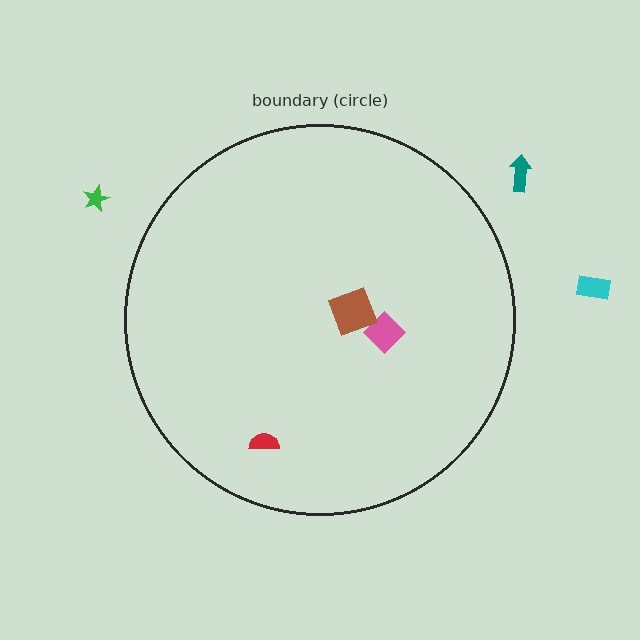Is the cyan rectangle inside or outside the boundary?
Outside.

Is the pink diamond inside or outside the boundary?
Inside.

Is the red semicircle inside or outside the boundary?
Inside.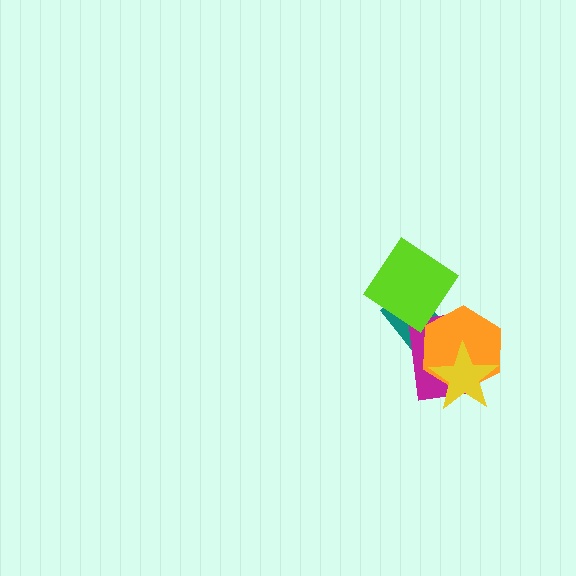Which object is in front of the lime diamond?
The orange hexagon is in front of the lime diamond.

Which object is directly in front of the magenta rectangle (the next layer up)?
The lime diamond is directly in front of the magenta rectangle.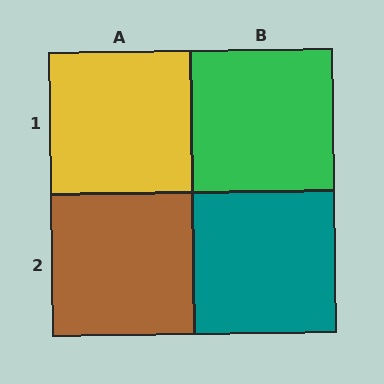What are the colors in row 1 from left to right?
Yellow, green.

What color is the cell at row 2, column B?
Teal.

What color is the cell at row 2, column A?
Brown.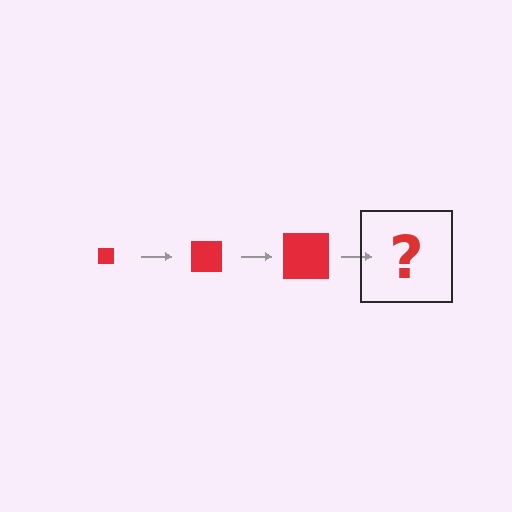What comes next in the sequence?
The next element should be a red square, larger than the previous one.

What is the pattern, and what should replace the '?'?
The pattern is that the square gets progressively larger each step. The '?' should be a red square, larger than the previous one.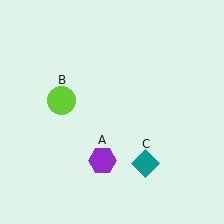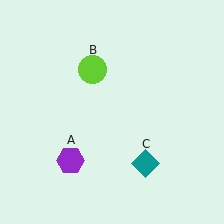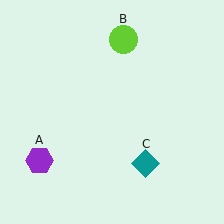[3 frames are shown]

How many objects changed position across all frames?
2 objects changed position: purple hexagon (object A), lime circle (object B).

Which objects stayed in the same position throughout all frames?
Teal diamond (object C) remained stationary.